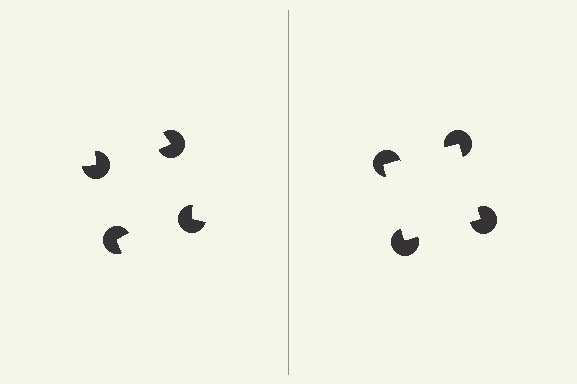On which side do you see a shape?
An illusory square appears on the right side. On the left side the wedge cuts are rotated, so no coherent shape forms.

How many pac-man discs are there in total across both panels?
8 — 4 on each side.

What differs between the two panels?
The pac-man discs are positioned identically on both sides; only the wedge orientations differ. On the right they align to a square; on the left they are misaligned.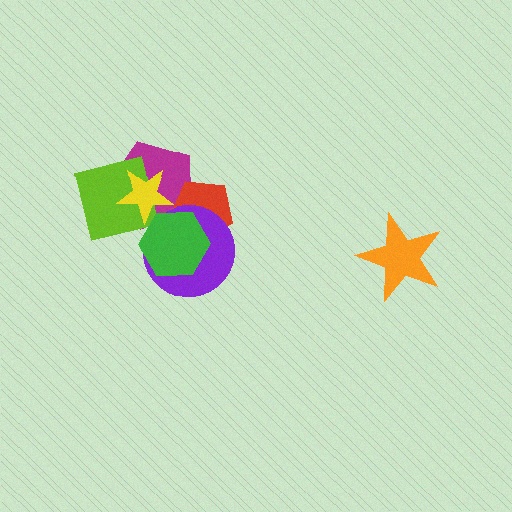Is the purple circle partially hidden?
Yes, it is partially covered by another shape.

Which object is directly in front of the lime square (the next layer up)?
The yellow star is directly in front of the lime square.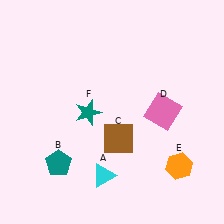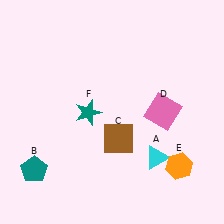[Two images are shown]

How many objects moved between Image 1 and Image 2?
2 objects moved between the two images.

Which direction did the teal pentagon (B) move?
The teal pentagon (B) moved left.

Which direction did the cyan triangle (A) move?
The cyan triangle (A) moved right.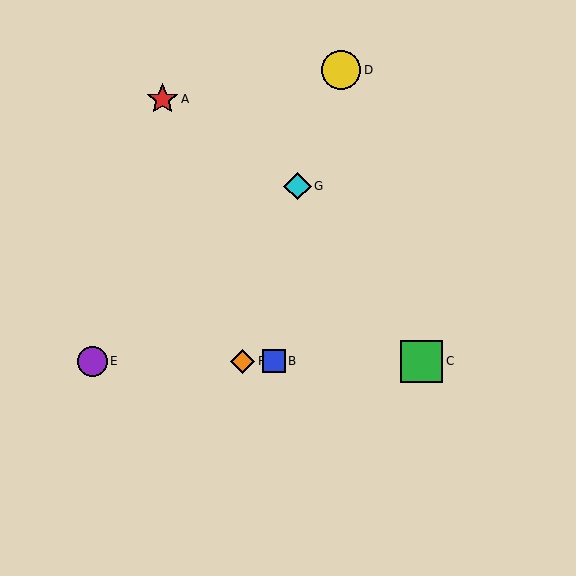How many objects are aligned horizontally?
4 objects (B, C, E, F) are aligned horizontally.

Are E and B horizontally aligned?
Yes, both are at y≈361.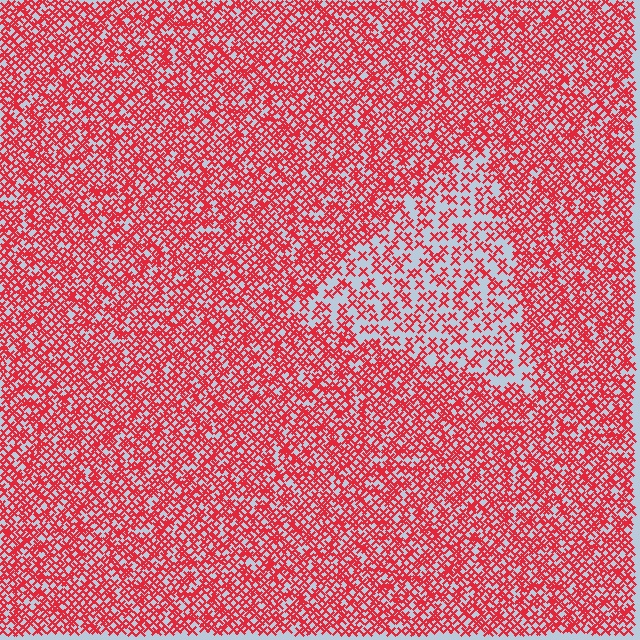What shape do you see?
I see a triangle.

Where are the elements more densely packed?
The elements are more densely packed outside the triangle boundary.